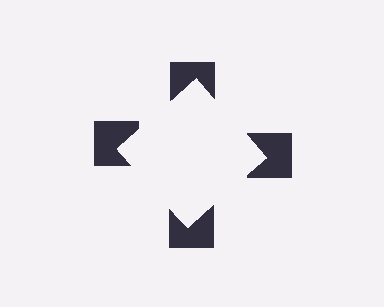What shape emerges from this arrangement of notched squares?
An illusory square — its edges are inferred from the aligned wedge cuts in the notched squares, not physically drawn.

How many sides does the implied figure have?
4 sides.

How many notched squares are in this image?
There are 4 — one at each vertex of the illusory square.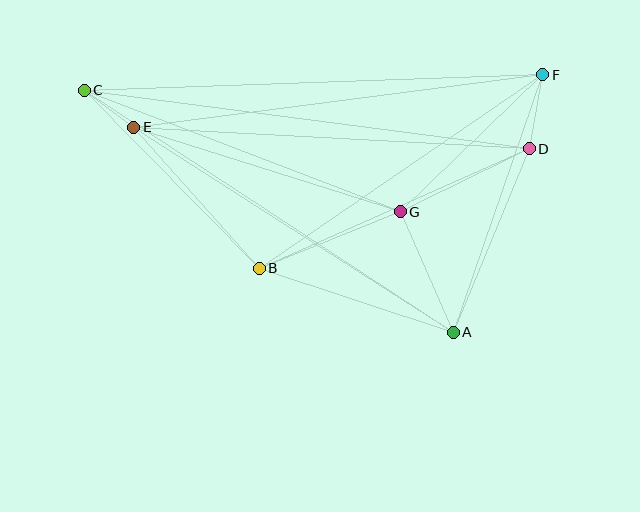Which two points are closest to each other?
Points C and E are closest to each other.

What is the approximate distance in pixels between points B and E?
The distance between B and E is approximately 189 pixels.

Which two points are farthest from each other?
Points C and F are farthest from each other.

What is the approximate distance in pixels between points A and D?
The distance between A and D is approximately 199 pixels.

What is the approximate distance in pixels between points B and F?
The distance between B and F is approximately 343 pixels.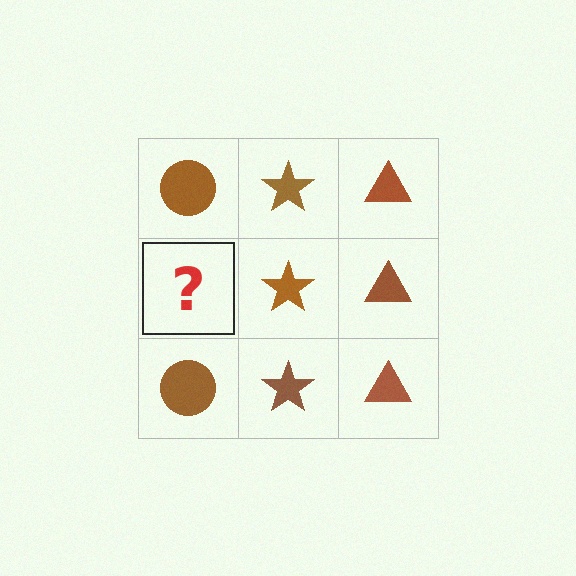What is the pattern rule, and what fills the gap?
The rule is that each column has a consistent shape. The gap should be filled with a brown circle.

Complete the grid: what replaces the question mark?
The question mark should be replaced with a brown circle.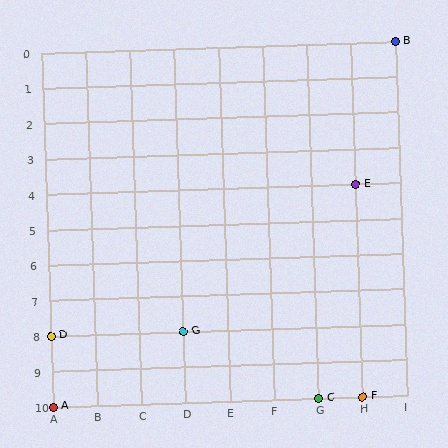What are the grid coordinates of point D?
Point D is at grid coordinates (A, 8).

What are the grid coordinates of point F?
Point F is at grid coordinates (H, 10).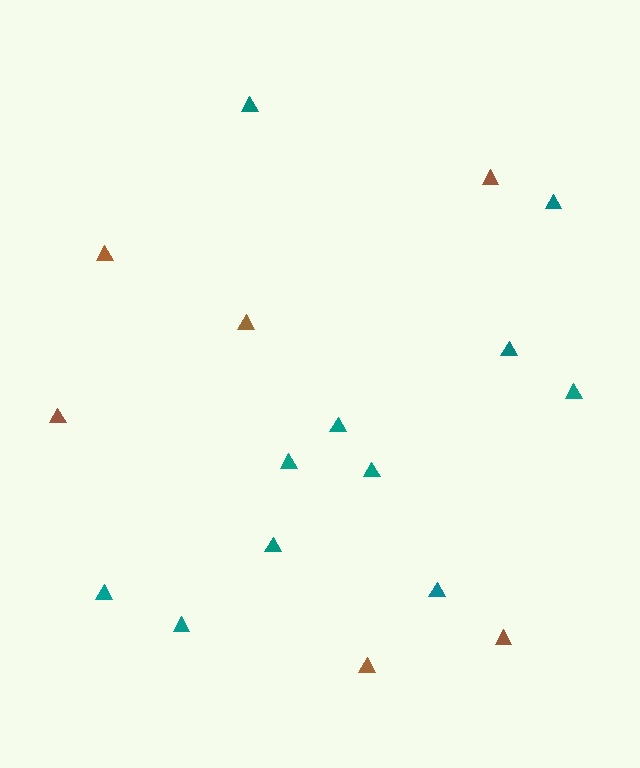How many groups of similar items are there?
There are 2 groups: one group of teal triangles (11) and one group of brown triangles (6).